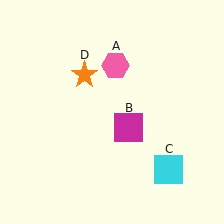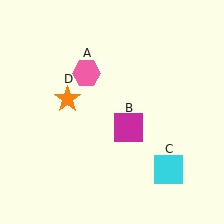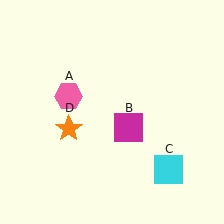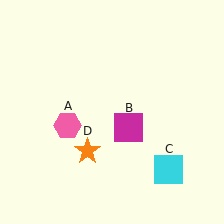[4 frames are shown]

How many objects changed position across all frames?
2 objects changed position: pink hexagon (object A), orange star (object D).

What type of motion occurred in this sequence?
The pink hexagon (object A), orange star (object D) rotated counterclockwise around the center of the scene.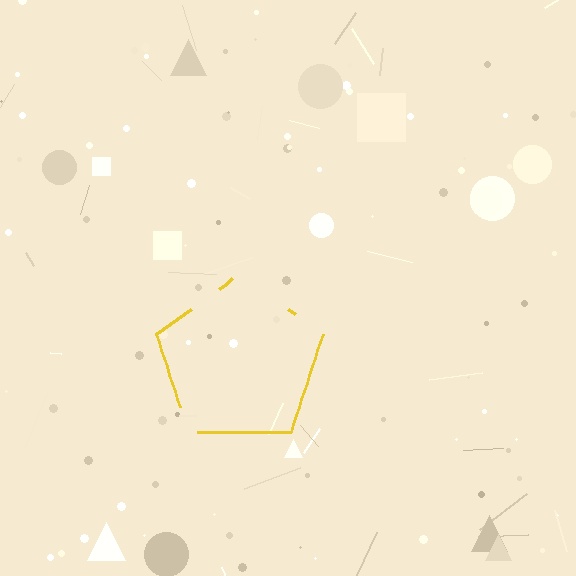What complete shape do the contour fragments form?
The contour fragments form a pentagon.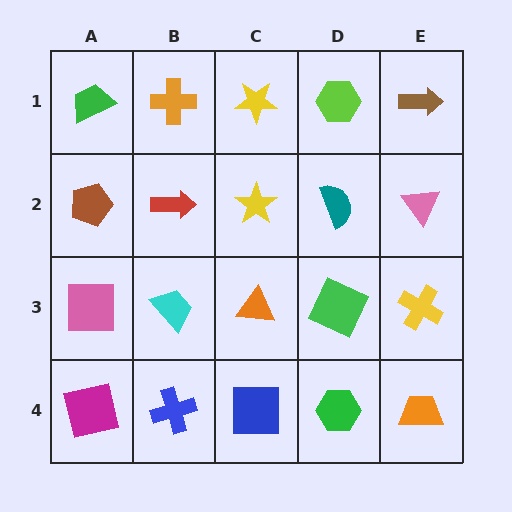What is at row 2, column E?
A pink triangle.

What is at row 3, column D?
A green square.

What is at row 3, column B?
A cyan trapezoid.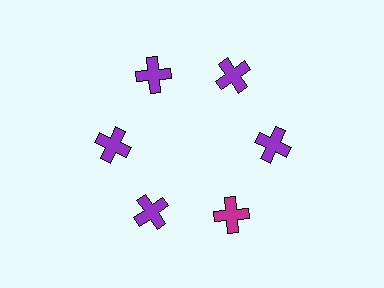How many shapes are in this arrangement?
There are 6 shapes arranged in a ring pattern.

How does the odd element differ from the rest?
It has a different color: magenta instead of purple.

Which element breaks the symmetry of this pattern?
The magenta cross at roughly the 5 o'clock position breaks the symmetry. All other shapes are purple crosses.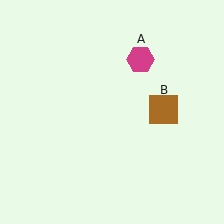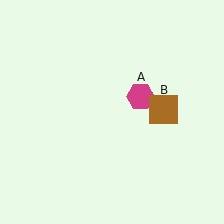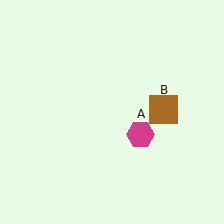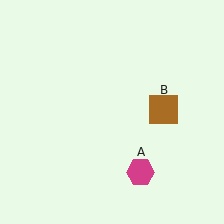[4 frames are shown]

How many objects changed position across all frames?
1 object changed position: magenta hexagon (object A).